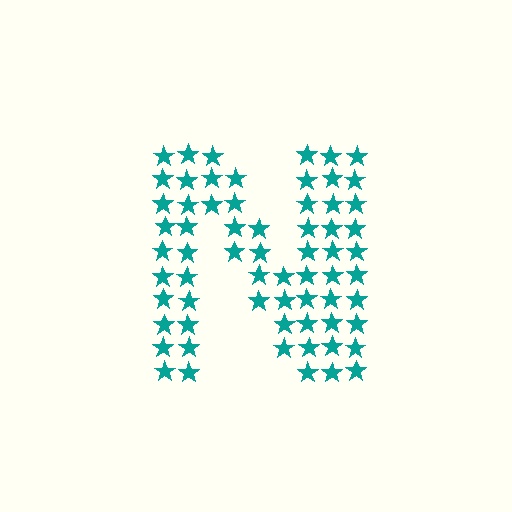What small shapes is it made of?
It is made of small stars.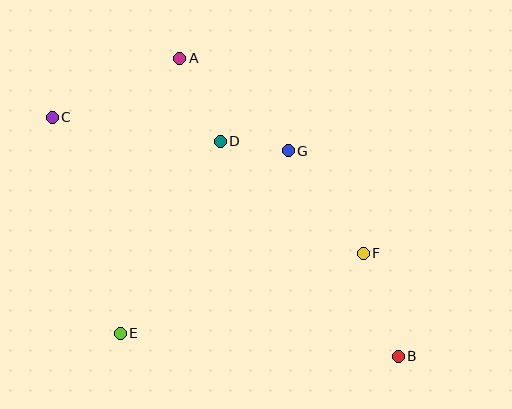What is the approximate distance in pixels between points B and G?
The distance between B and G is approximately 233 pixels.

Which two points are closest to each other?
Points D and G are closest to each other.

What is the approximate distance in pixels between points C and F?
The distance between C and F is approximately 339 pixels.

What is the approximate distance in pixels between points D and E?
The distance between D and E is approximately 216 pixels.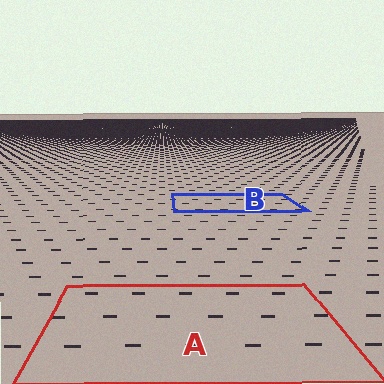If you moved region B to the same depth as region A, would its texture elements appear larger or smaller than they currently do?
They would appear larger. At a closer depth, the same texture elements are projected at a bigger on-screen size.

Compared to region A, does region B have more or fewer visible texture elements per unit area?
Region B has more texture elements per unit area — they are packed more densely because it is farther away.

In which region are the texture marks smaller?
The texture marks are smaller in region B, because it is farther away.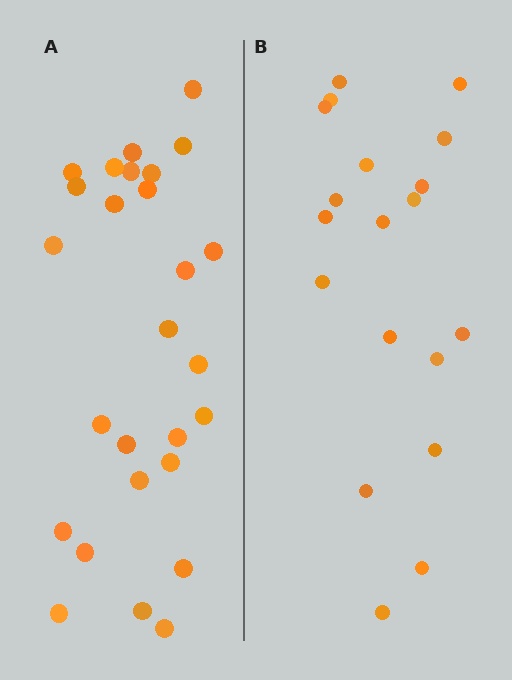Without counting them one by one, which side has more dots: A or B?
Region A (the left region) has more dots.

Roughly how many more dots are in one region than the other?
Region A has roughly 8 or so more dots than region B.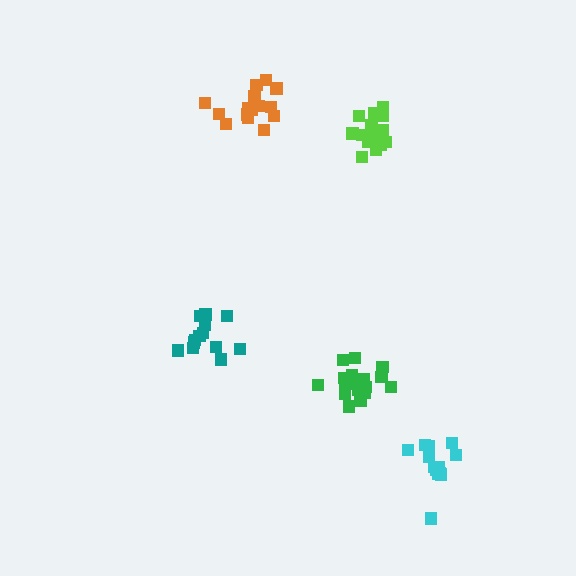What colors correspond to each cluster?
The clusters are colored: teal, orange, green, cyan, lime.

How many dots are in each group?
Group 1: 13 dots, Group 2: 15 dots, Group 3: 18 dots, Group 4: 13 dots, Group 5: 18 dots (77 total).